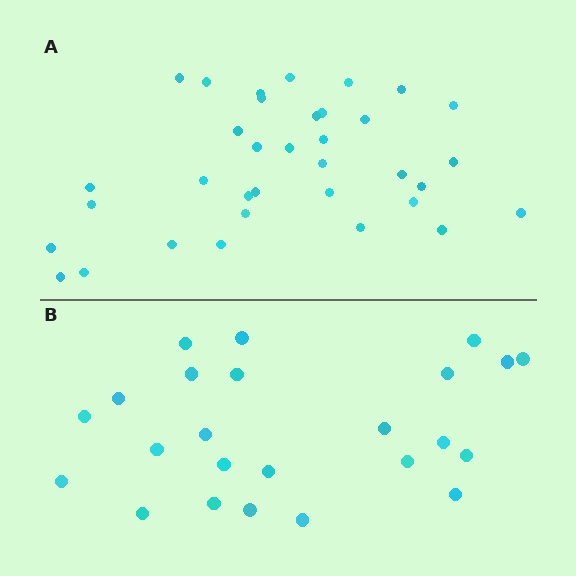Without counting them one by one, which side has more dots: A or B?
Region A (the top region) has more dots.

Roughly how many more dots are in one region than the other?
Region A has roughly 12 or so more dots than region B.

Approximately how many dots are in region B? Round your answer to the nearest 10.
About 20 dots. (The exact count is 24, which rounds to 20.)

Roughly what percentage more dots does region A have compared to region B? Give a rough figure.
About 45% more.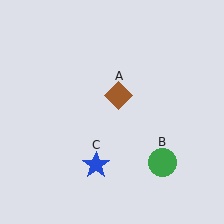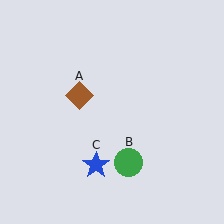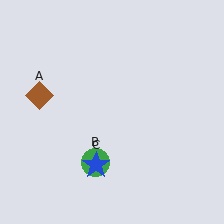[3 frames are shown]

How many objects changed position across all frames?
2 objects changed position: brown diamond (object A), green circle (object B).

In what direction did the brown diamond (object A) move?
The brown diamond (object A) moved left.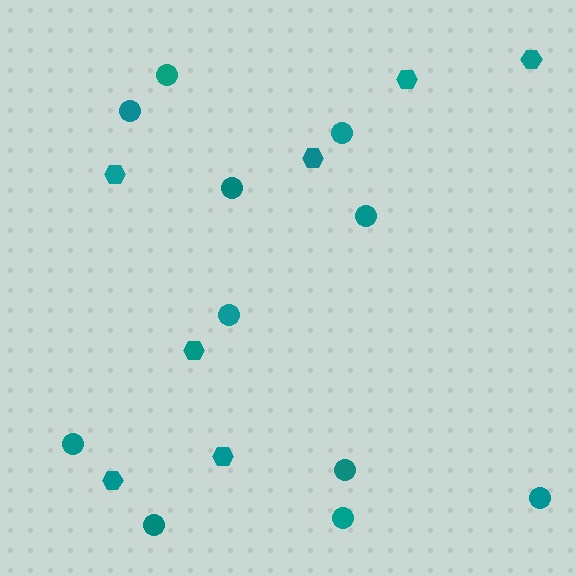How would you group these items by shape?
There are 2 groups: one group of hexagons (7) and one group of circles (11).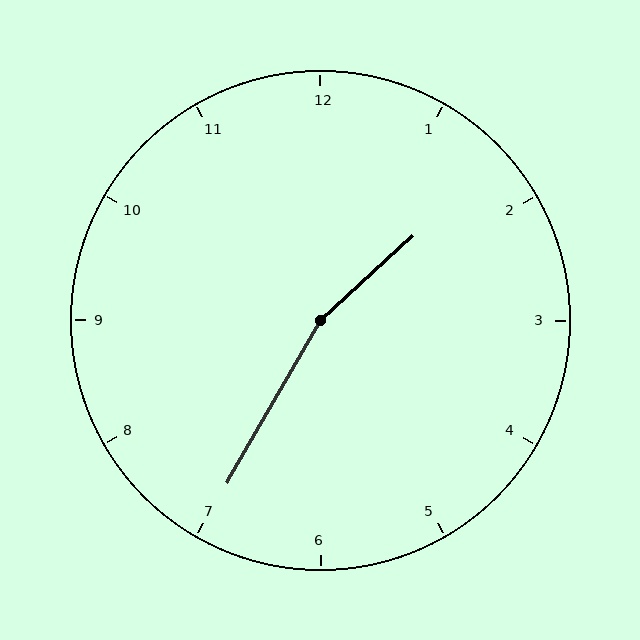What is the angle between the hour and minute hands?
Approximately 162 degrees.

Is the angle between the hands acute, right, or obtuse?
It is obtuse.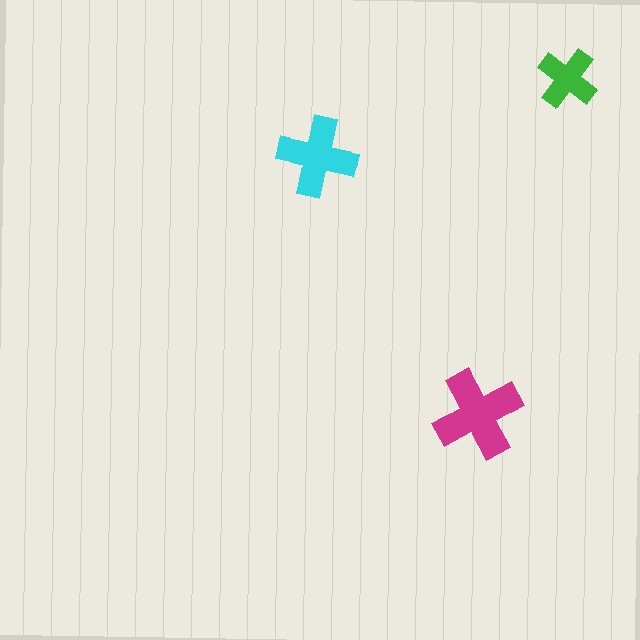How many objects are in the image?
There are 3 objects in the image.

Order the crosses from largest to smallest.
the magenta one, the cyan one, the green one.